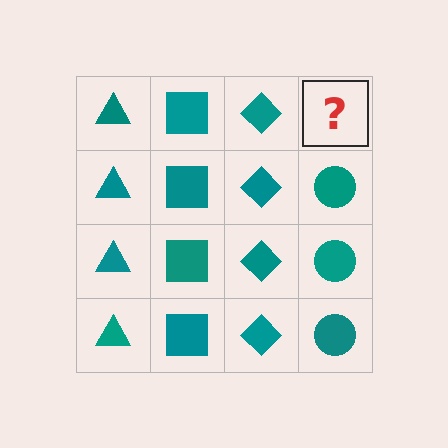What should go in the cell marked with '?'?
The missing cell should contain a teal circle.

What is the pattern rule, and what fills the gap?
The rule is that each column has a consistent shape. The gap should be filled with a teal circle.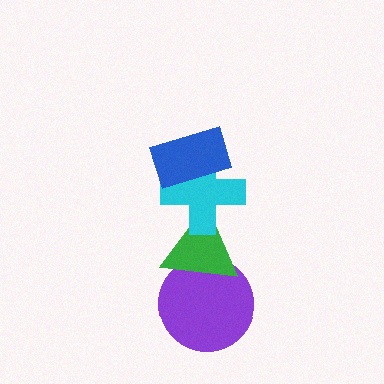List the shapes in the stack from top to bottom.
From top to bottom: the blue rectangle, the cyan cross, the green triangle, the purple circle.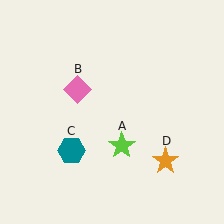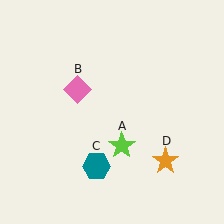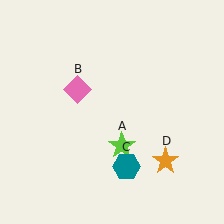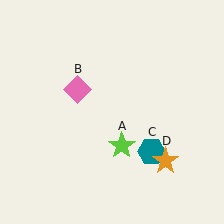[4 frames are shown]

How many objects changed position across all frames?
1 object changed position: teal hexagon (object C).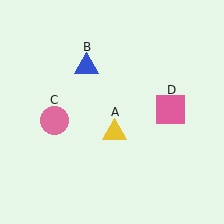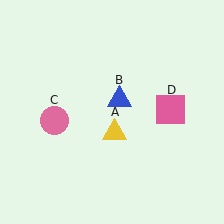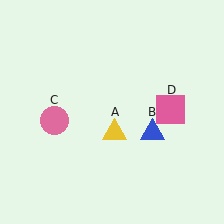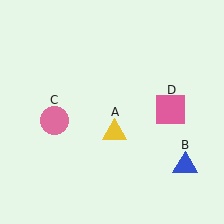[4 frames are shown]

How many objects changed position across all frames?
1 object changed position: blue triangle (object B).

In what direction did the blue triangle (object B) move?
The blue triangle (object B) moved down and to the right.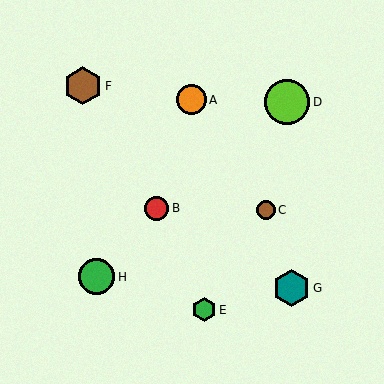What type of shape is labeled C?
Shape C is a brown circle.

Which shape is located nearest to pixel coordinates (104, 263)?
The green circle (labeled H) at (96, 277) is nearest to that location.